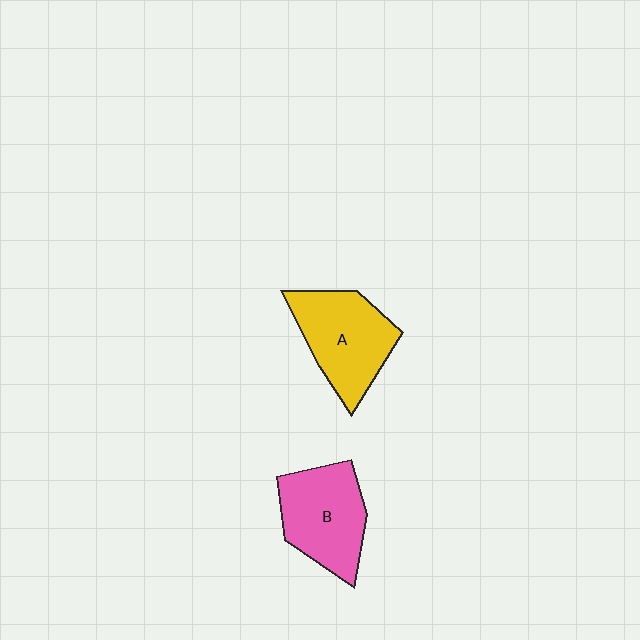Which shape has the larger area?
Shape A (yellow).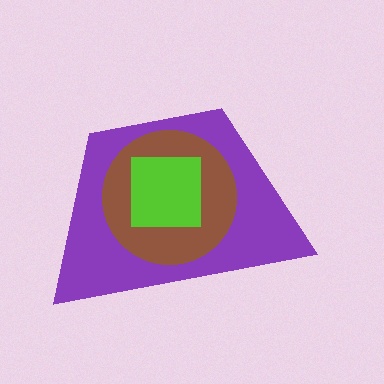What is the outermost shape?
The purple trapezoid.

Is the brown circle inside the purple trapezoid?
Yes.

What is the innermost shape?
The lime square.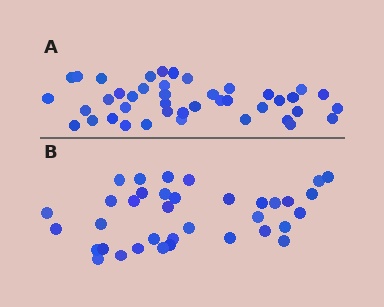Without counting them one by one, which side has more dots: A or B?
Region A (the top region) has more dots.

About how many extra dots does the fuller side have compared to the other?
Region A has about 6 more dots than region B.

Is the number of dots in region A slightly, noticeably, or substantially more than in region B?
Region A has only slightly more — the two regions are fairly close. The ratio is roughly 1.2 to 1.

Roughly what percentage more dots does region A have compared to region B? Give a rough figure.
About 15% more.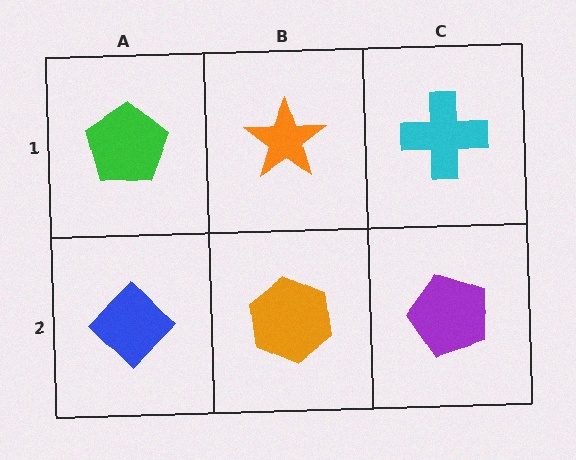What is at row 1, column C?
A cyan cross.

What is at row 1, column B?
An orange star.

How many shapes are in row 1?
3 shapes.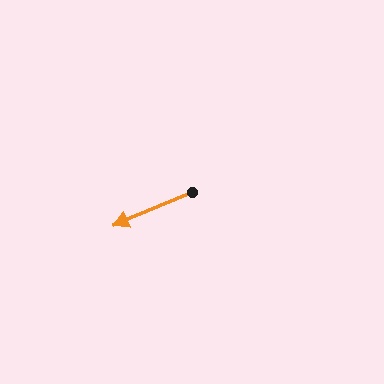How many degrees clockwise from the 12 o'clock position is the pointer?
Approximately 247 degrees.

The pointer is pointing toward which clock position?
Roughly 8 o'clock.